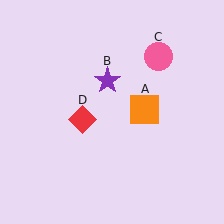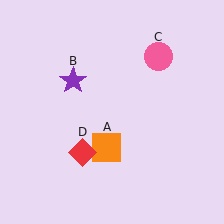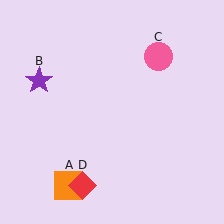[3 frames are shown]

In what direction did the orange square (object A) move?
The orange square (object A) moved down and to the left.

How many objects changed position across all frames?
3 objects changed position: orange square (object A), purple star (object B), red diamond (object D).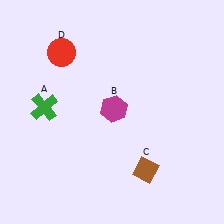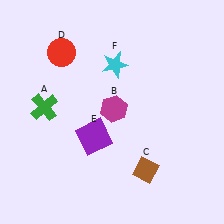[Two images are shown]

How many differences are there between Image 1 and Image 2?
There are 2 differences between the two images.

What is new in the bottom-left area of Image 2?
A purple square (E) was added in the bottom-left area of Image 2.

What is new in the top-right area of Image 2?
A cyan star (F) was added in the top-right area of Image 2.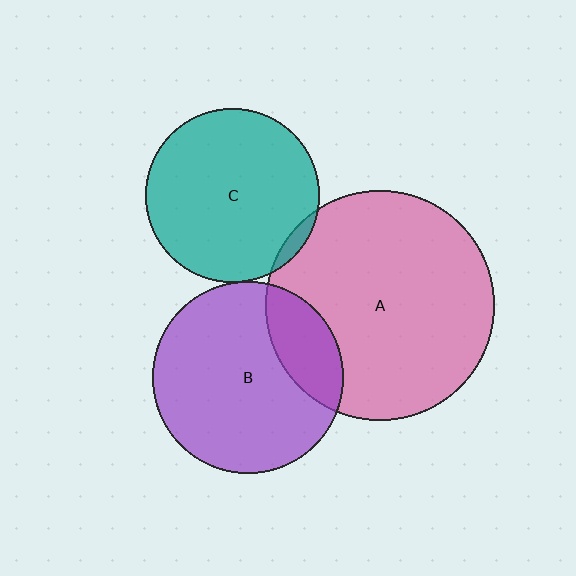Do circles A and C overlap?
Yes.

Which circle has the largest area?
Circle A (pink).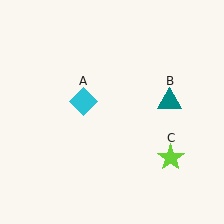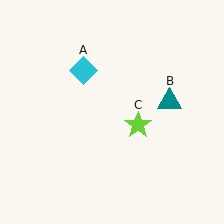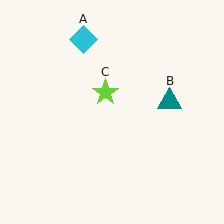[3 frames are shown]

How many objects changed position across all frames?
2 objects changed position: cyan diamond (object A), lime star (object C).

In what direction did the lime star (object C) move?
The lime star (object C) moved up and to the left.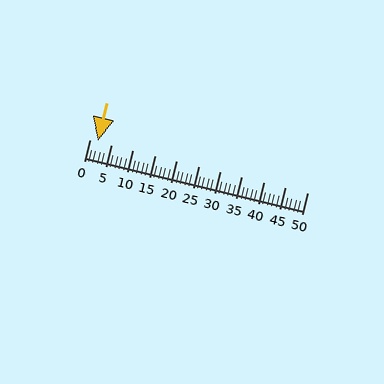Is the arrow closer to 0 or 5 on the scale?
The arrow is closer to 0.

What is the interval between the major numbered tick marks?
The major tick marks are spaced 5 units apart.